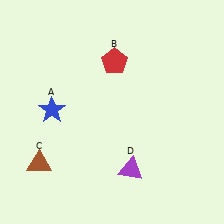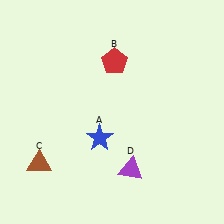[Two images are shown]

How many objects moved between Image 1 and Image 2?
1 object moved between the two images.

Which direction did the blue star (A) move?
The blue star (A) moved right.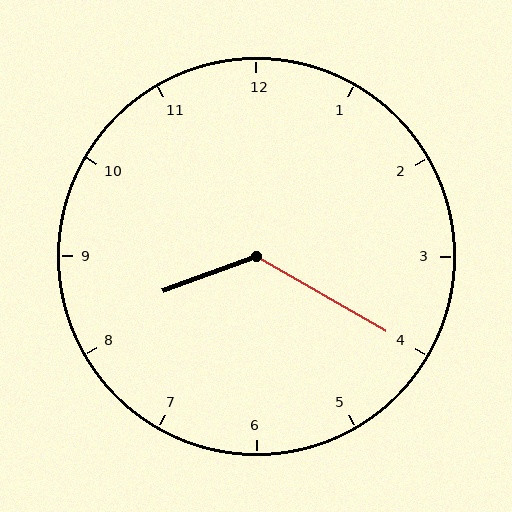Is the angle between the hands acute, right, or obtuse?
It is obtuse.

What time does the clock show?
8:20.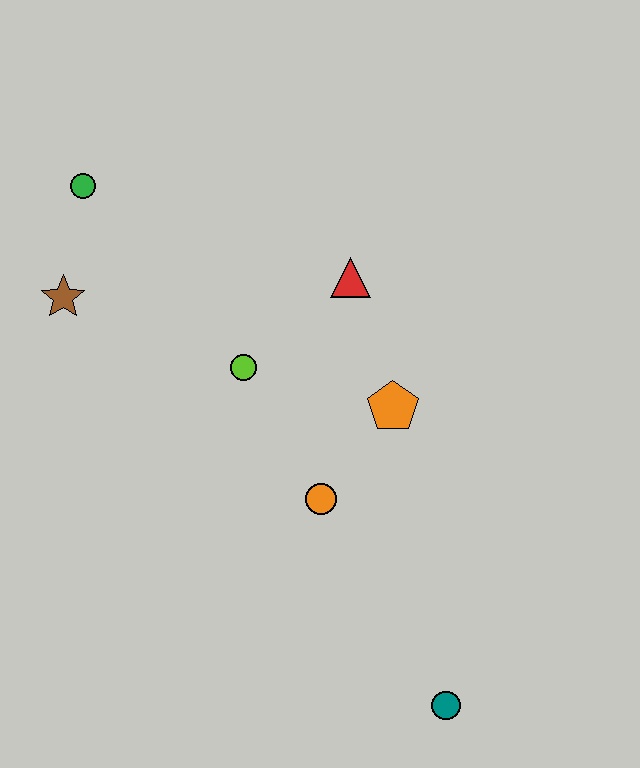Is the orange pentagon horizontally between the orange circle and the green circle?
No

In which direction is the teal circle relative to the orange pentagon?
The teal circle is below the orange pentagon.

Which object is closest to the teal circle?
The orange circle is closest to the teal circle.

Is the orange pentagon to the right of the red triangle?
Yes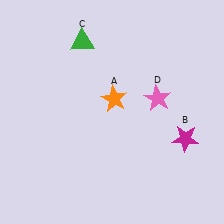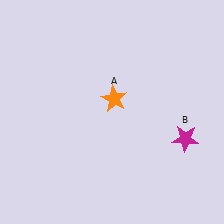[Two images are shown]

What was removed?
The pink star (D), the green triangle (C) were removed in Image 2.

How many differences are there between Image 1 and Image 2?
There are 2 differences between the two images.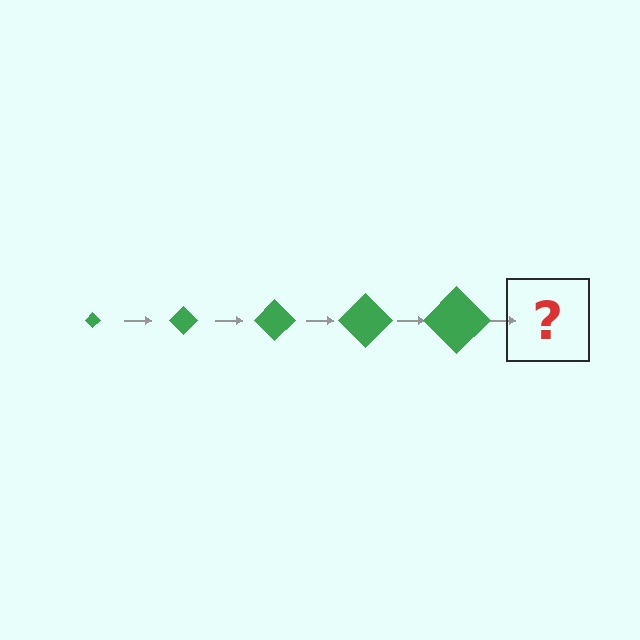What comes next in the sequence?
The next element should be a green diamond, larger than the previous one.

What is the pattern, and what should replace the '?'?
The pattern is that the diamond gets progressively larger each step. The '?' should be a green diamond, larger than the previous one.